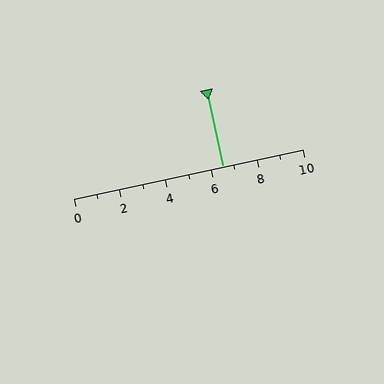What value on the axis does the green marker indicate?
The marker indicates approximately 6.5.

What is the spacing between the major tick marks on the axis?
The major ticks are spaced 2 apart.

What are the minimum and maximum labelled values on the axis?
The axis runs from 0 to 10.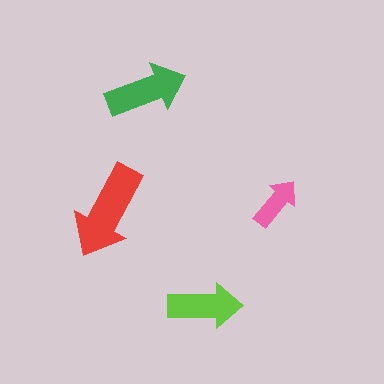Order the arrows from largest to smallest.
the red one, the green one, the lime one, the pink one.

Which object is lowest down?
The lime arrow is bottommost.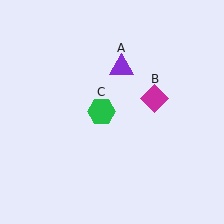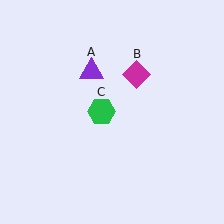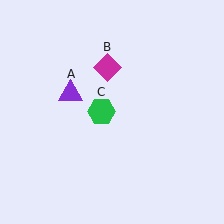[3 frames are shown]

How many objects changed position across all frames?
2 objects changed position: purple triangle (object A), magenta diamond (object B).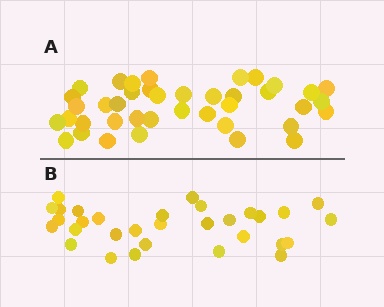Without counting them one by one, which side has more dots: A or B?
Region A (the top region) has more dots.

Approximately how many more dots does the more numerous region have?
Region A has roughly 8 or so more dots than region B.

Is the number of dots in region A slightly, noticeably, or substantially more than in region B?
Region A has noticeably more, but not dramatically so. The ratio is roughly 1.3 to 1.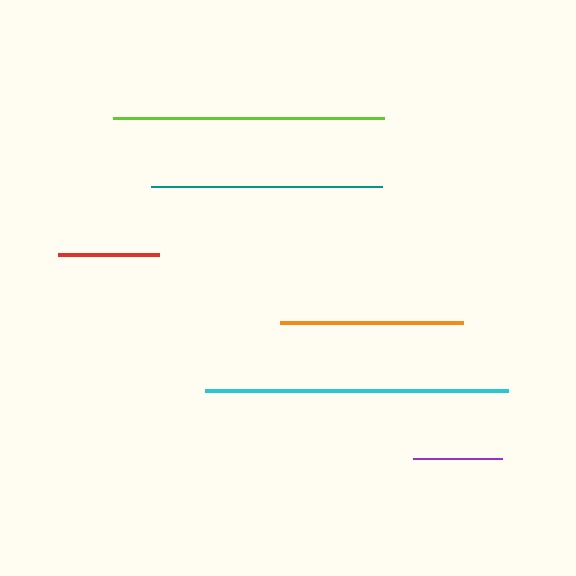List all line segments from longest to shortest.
From longest to shortest: cyan, lime, teal, orange, red, purple.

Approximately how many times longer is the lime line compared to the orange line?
The lime line is approximately 1.5 times the length of the orange line.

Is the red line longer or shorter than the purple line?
The red line is longer than the purple line.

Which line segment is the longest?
The cyan line is the longest at approximately 303 pixels.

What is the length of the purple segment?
The purple segment is approximately 88 pixels long.